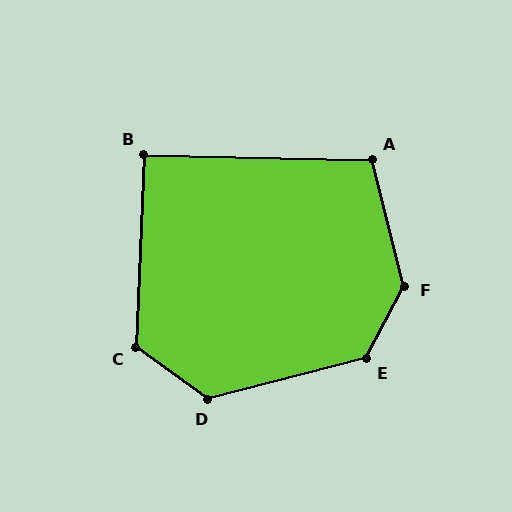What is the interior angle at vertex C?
Approximately 123 degrees (obtuse).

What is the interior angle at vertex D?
Approximately 130 degrees (obtuse).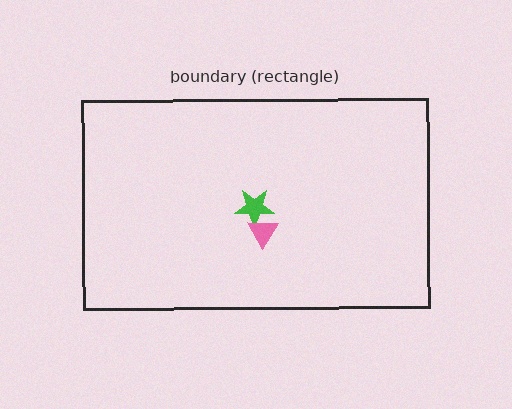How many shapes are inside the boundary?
2 inside, 0 outside.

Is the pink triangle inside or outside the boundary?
Inside.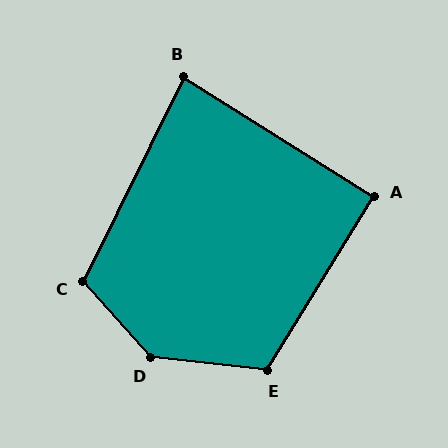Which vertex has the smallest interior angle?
B, at approximately 84 degrees.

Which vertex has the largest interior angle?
D, at approximately 138 degrees.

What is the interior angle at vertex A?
Approximately 91 degrees (approximately right).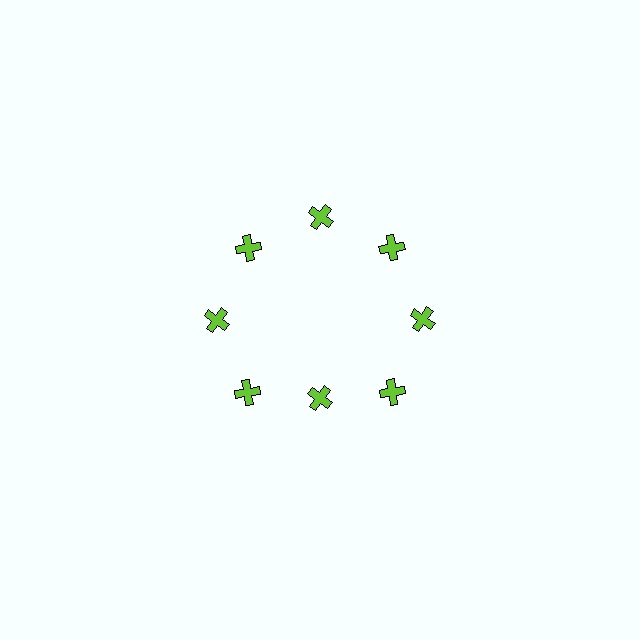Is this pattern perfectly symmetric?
No. The 8 lime crosses are arranged in a ring, but one element near the 6 o'clock position is pulled inward toward the center, breaking the 8-fold rotational symmetry.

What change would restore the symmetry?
The symmetry would be restored by moving it outward, back onto the ring so that all 8 crosses sit at equal angles and equal distance from the center.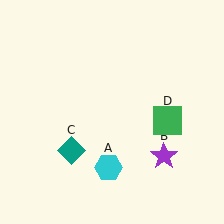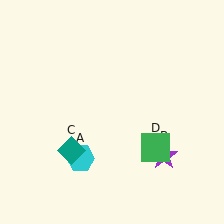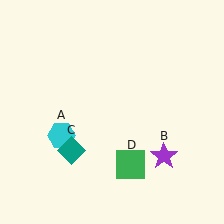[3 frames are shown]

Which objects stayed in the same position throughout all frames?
Purple star (object B) and teal diamond (object C) remained stationary.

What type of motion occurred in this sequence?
The cyan hexagon (object A), green square (object D) rotated clockwise around the center of the scene.